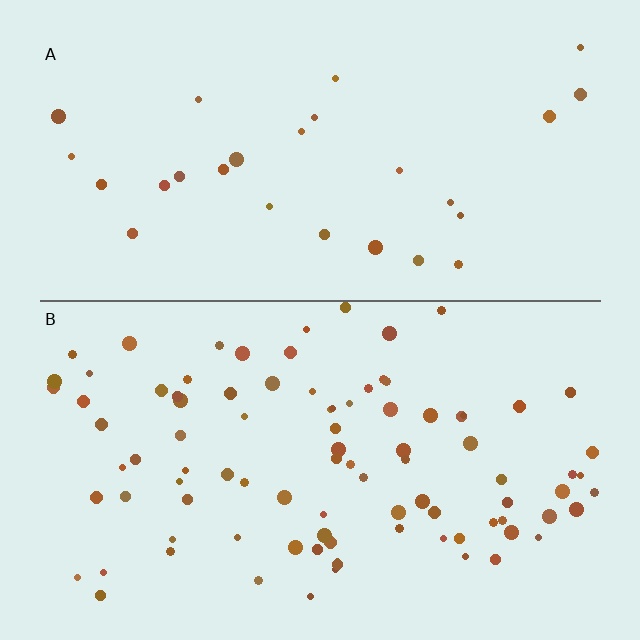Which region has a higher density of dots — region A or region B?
B (the bottom).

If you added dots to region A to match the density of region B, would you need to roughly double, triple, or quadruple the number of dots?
Approximately triple.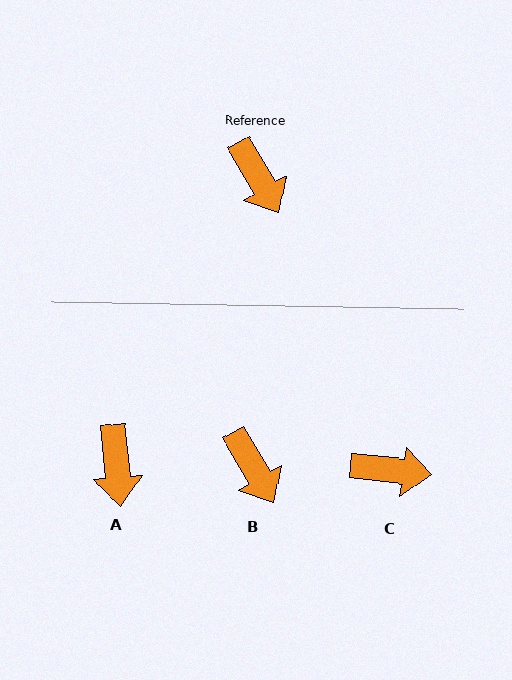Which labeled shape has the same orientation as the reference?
B.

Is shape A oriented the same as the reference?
No, it is off by about 25 degrees.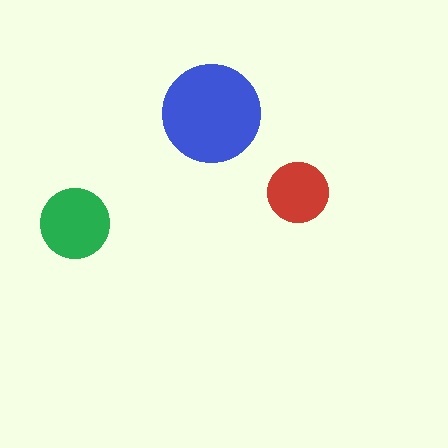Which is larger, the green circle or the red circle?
The green one.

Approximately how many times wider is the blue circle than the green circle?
About 1.5 times wider.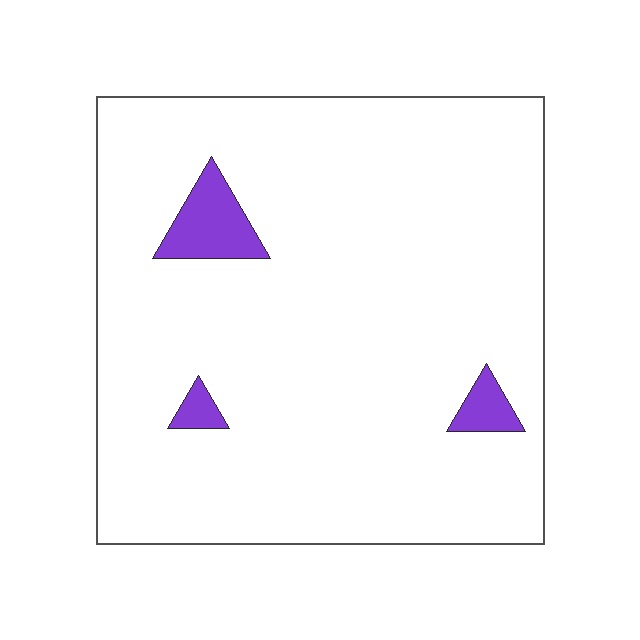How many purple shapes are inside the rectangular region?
3.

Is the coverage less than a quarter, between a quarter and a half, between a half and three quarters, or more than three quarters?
Less than a quarter.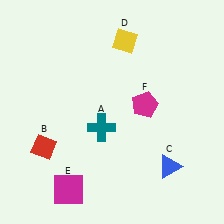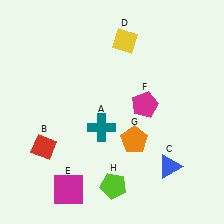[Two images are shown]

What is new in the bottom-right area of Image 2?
A lime pentagon (H) was added in the bottom-right area of Image 2.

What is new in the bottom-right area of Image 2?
An orange pentagon (G) was added in the bottom-right area of Image 2.